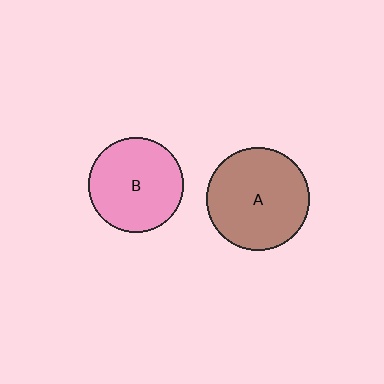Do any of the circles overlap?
No, none of the circles overlap.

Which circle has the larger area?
Circle A (brown).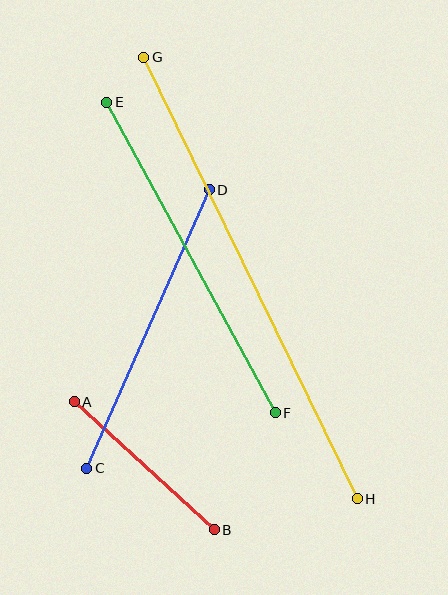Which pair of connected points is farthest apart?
Points G and H are farthest apart.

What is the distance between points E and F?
The distance is approximately 353 pixels.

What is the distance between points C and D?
The distance is approximately 304 pixels.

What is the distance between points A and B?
The distance is approximately 190 pixels.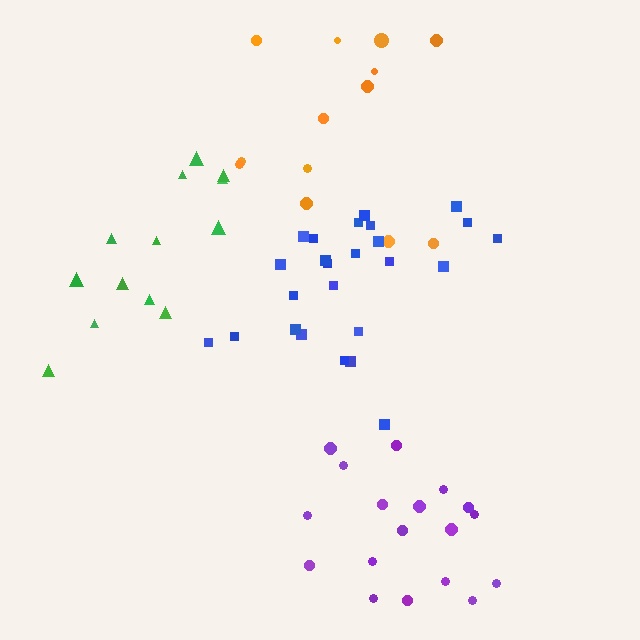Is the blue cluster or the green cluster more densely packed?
Blue.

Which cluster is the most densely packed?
Blue.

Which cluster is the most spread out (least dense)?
Orange.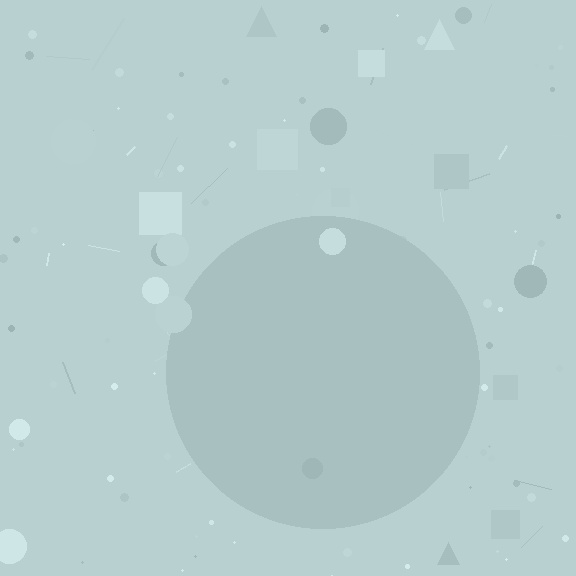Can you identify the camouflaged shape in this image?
The camouflaged shape is a circle.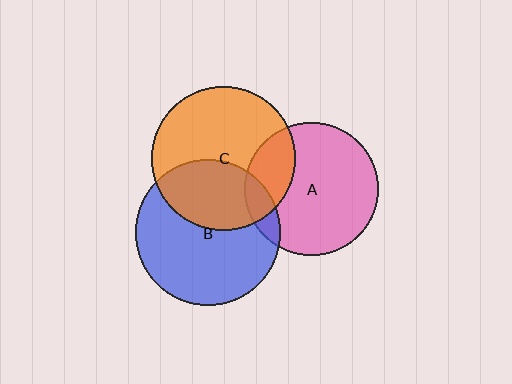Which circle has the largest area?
Circle B (blue).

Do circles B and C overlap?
Yes.